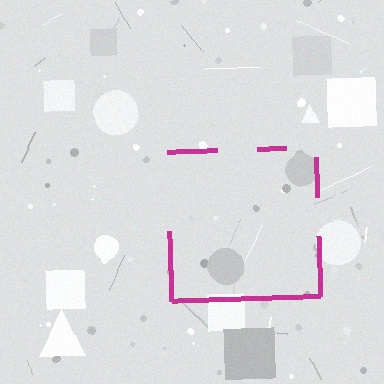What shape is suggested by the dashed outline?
The dashed outline suggests a square.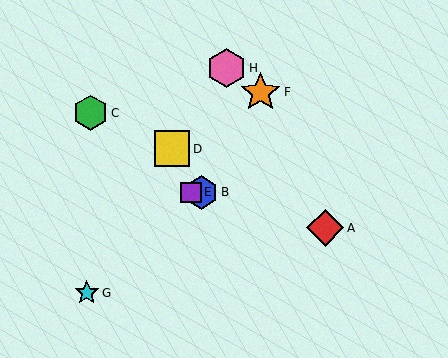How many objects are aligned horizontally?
2 objects (B, E) are aligned horizontally.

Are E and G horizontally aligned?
No, E is at y≈192 and G is at y≈293.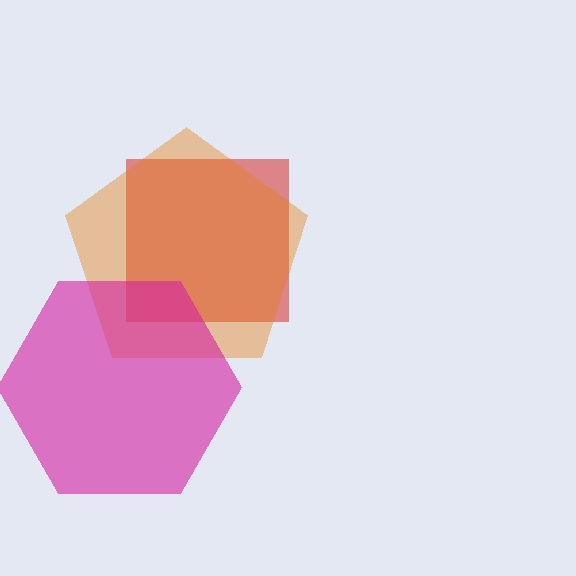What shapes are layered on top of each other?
The layered shapes are: a red square, an orange pentagon, a magenta hexagon.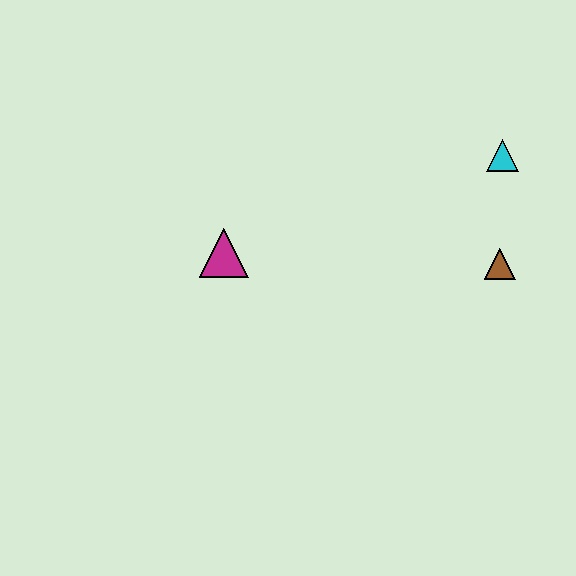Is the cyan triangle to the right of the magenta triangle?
Yes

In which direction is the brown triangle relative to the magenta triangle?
The brown triangle is to the right of the magenta triangle.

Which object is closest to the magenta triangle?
The brown triangle is closest to the magenta triangle.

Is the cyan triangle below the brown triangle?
No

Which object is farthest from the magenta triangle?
The cyan triangle is farthest from the magenta triangle.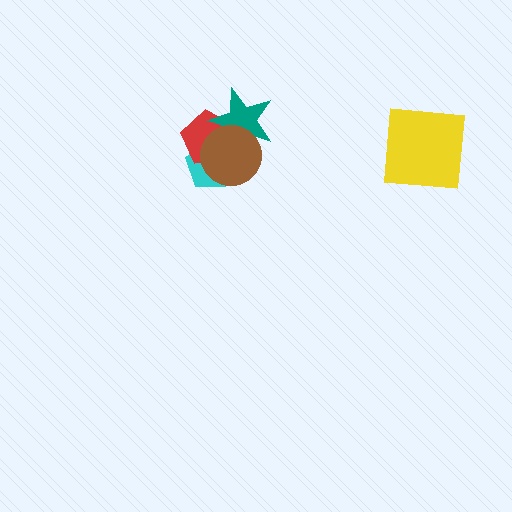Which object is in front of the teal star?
The brown circle is in front of the teal star.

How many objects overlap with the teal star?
2 objects overlap with the teal star.